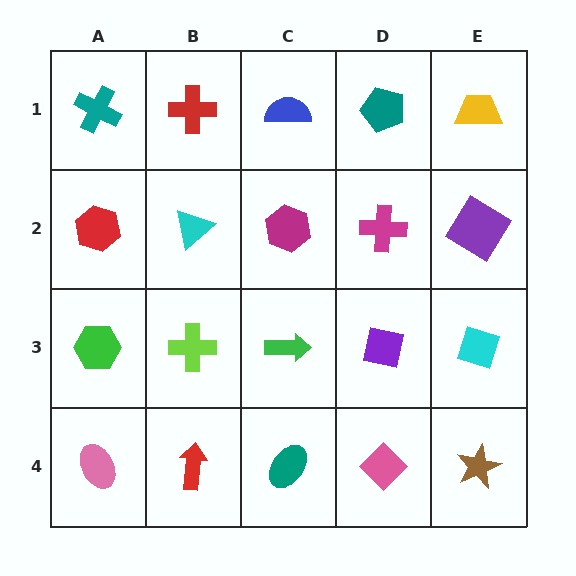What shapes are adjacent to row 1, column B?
A cyan triangle (row 2, column B), a teal cross (row 1, column A), a blue semicircle (row 1, column C).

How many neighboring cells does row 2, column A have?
3.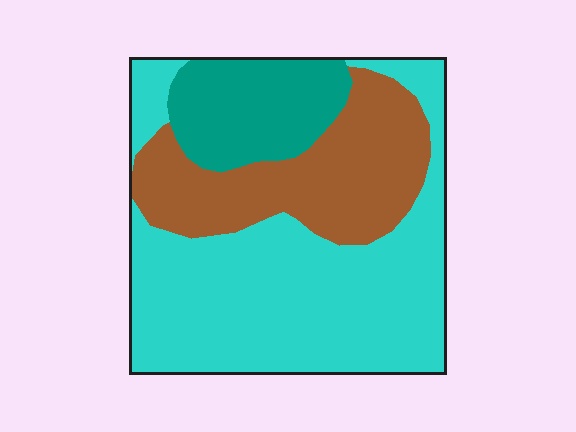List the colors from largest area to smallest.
From largest to smallest: cyan, brown, teal.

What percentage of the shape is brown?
Brown covers 28% of the shape.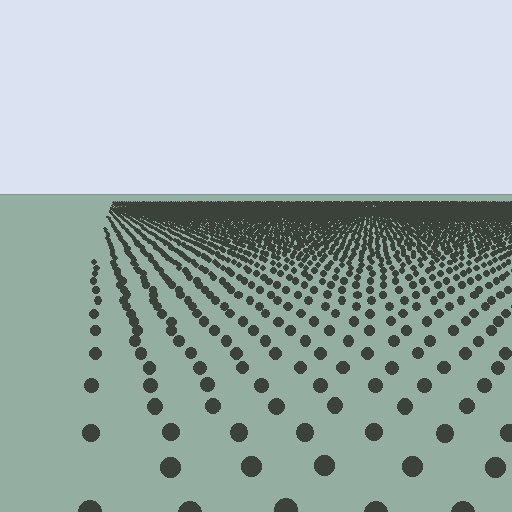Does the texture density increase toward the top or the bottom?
Density increases toward the top.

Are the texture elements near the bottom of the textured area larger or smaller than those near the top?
Larger. Near the bottom, elements are closer to the viewer and appear at a bigger on-screen size.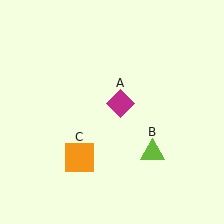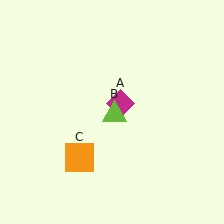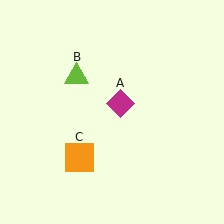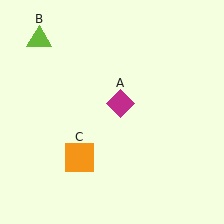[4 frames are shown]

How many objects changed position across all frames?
1 object changed position: lime triangle (object B).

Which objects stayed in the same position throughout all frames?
Magenta diamond (object A) and orange square (object C) remained stationary.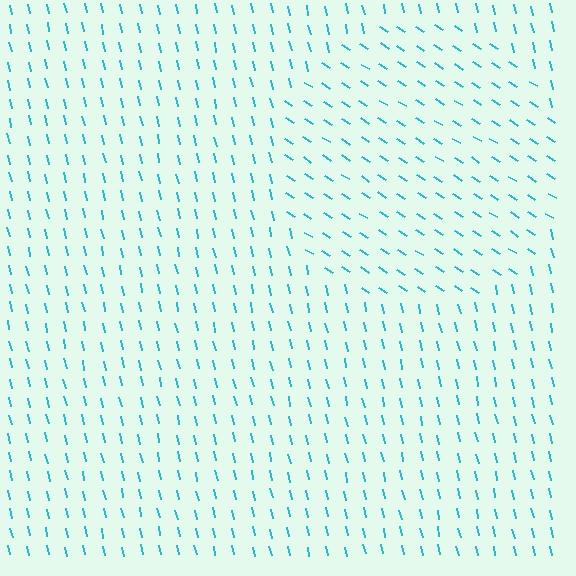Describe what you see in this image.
The image is filled with small cyan line segments. A circle region in the image has lines oriented differently from the surrounding lines, creating a visible texture boundary.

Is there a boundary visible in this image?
Yes, there is a texture boundary formed by a change in line orientation.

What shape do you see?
I see a circle.